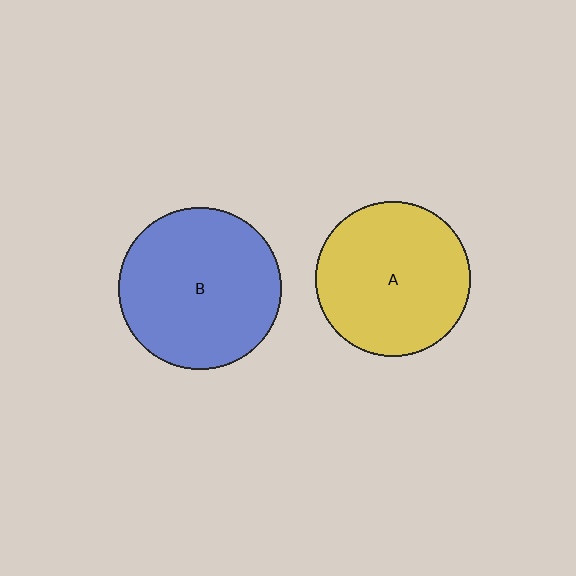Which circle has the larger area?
Circle B (blue).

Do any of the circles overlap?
No, none of the circles overlap.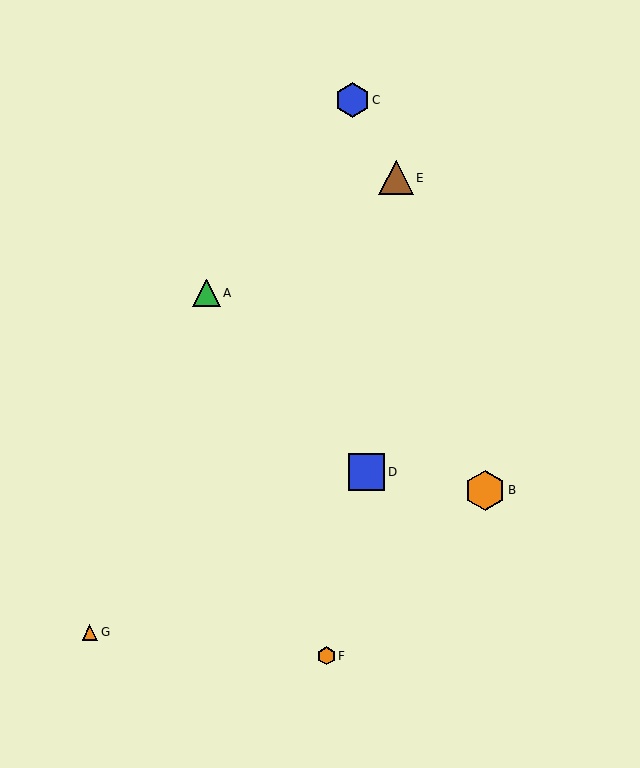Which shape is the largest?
The orange hexagon (labeled B) is the largest.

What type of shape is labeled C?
Shape C is a blue hexagon.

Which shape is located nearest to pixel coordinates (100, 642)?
The orange triangle (labeled G) at (90, 632) is nearest to that location.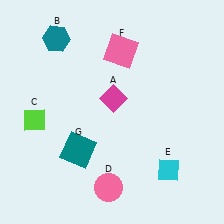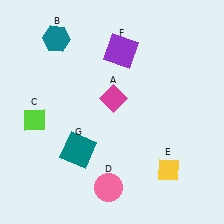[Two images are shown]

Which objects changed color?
E changed from cyan to yellow. F changed from pink to purple.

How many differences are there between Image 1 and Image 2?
There are 2 differences between the two images.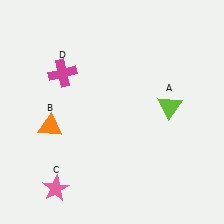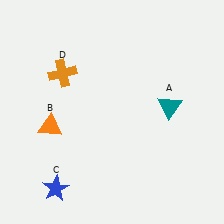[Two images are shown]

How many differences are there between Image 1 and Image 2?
There are 3 differences between the two images.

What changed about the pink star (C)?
In Image 1, C is pink. In Image 2, it changed to blue.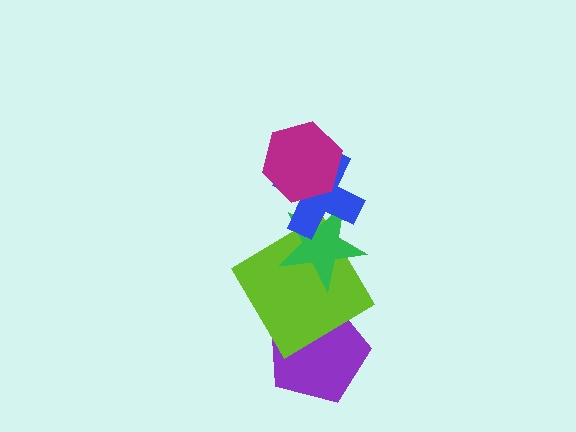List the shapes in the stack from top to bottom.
From top to bottom: the magenta hexagon, the blue cross, the green star, the lime diamond, the purple pentagon.